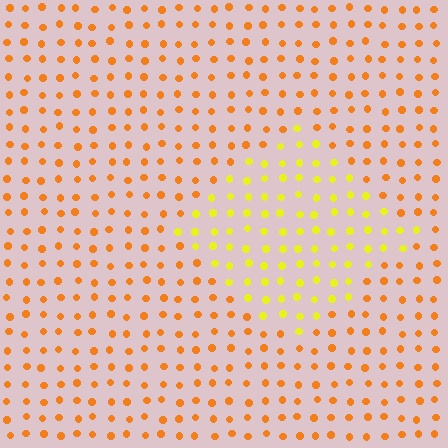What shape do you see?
I see a diamond.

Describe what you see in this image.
The image is filled with small orange elements in a uniform arrangement. A diamond-shaped region is visible where the elements are tinted to a slightly different hue, forming a subtle color boundary.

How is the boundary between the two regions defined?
The boundary is defined purely by a slight shift in hue (about 36 degrees). Spacing, size, and orientation are identical on both sides.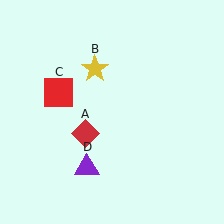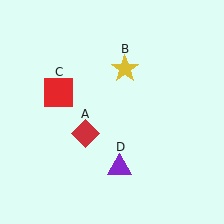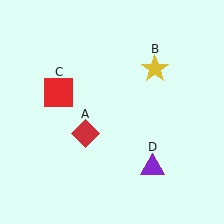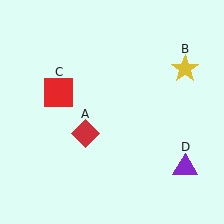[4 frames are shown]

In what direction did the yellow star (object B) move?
The yellow star (object B) moved right.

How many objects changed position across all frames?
2 objects changed position: yellow star (object B), purple triangle (object D).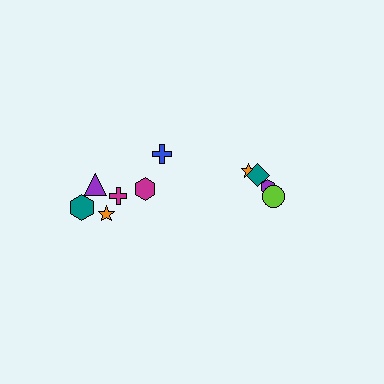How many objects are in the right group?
There are 4 objects.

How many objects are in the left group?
There are 6 objects.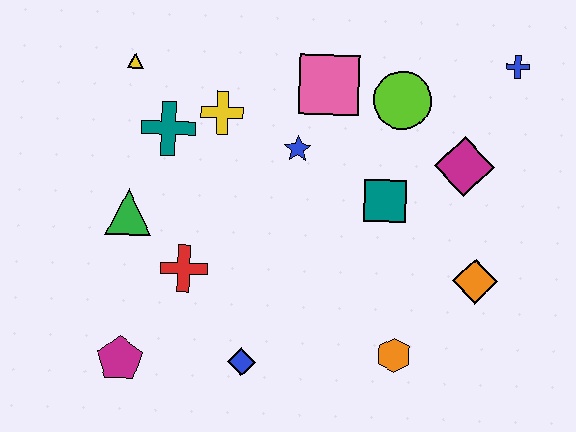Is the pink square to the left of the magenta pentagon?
No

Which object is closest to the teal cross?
The yellow cross is closest to the teal cross.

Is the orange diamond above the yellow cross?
No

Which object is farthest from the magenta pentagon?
The blue cross is farthest from the magenta pentagon.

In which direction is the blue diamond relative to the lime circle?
The blue diamond is below the lime circle.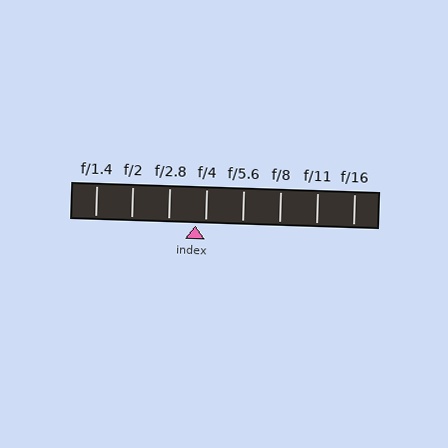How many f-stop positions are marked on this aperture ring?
There are 8 f-stop positions marked.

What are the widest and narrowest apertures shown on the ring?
The widest aperture shown is f/1.4 and the narrowest is f/16.